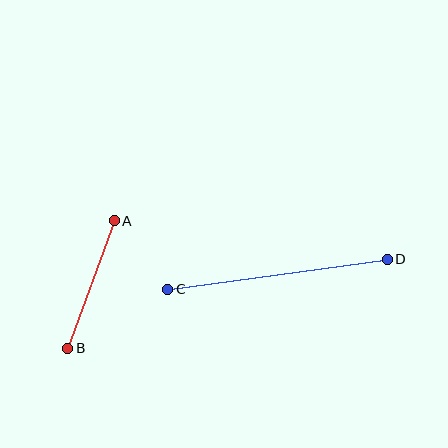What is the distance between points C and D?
The distance is approximately 221 pixels.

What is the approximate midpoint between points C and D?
The midpoint is at approximately (278, 274) pixels.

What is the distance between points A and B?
The distance is approximately 136 pixels.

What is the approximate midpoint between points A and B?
The midpoint is at approximately (91, 285) pixels.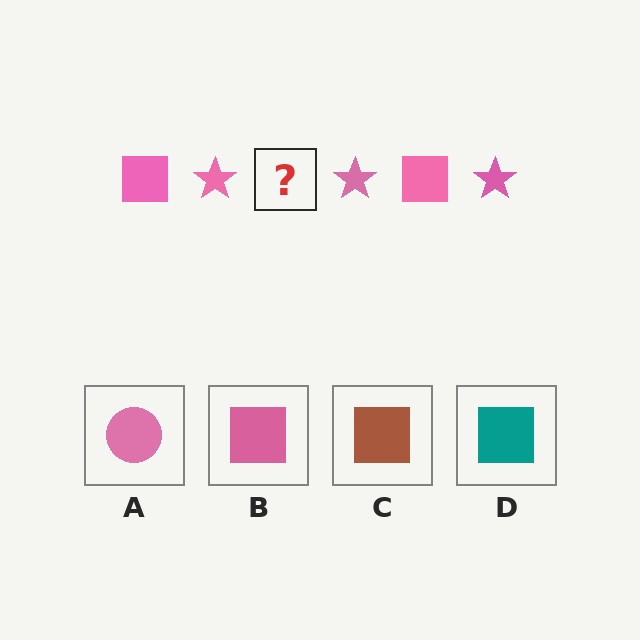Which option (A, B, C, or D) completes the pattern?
B.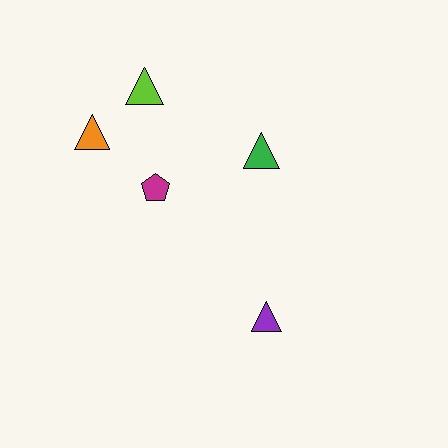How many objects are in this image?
There are 5 objects.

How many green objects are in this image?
There is 1 green object.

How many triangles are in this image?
There are 4 triangles.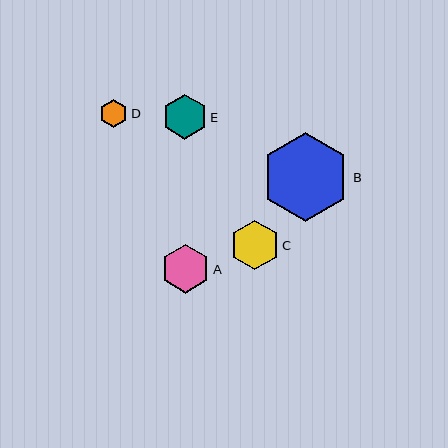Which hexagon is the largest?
Hexagon B is the largest with a size of approximately 88 pixels.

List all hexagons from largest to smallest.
From largest to smallest: B, A, C, E, D.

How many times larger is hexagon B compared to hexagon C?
Hexagon B is approximately 1.8 times the size of hexagon C.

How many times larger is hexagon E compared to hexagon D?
Hexagon E is approximately 1.6 times the size of hexagon D.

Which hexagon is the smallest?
Hexagon D is the smallest with a size of approximately 28 pixels.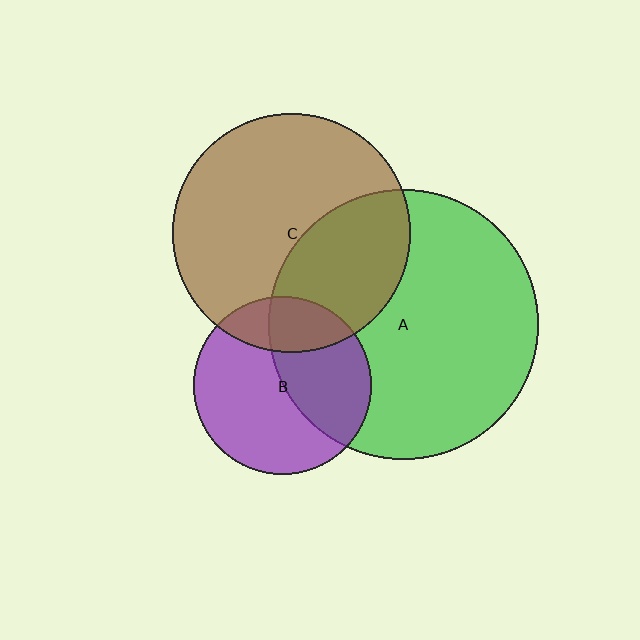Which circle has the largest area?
Circle A (green).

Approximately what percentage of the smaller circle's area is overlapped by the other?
Approximately 45%.